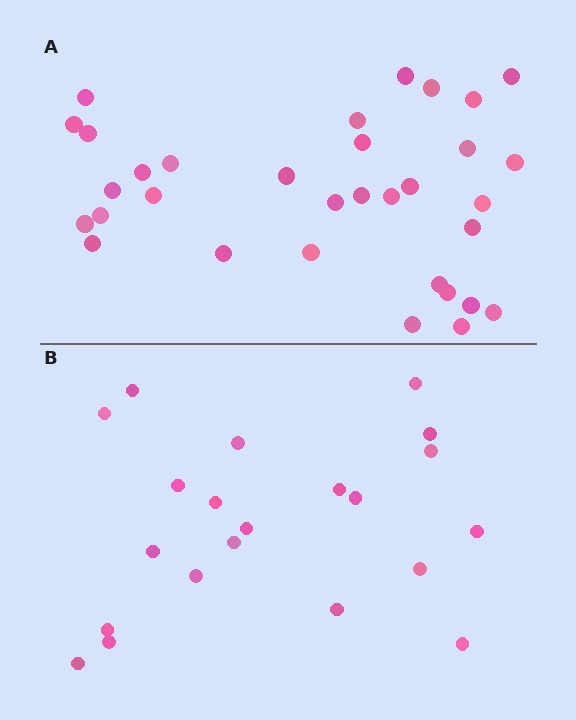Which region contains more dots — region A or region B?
Region A (the top region) has more dots.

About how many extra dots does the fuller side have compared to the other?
Region A has roughly 12 or so more dots than region B.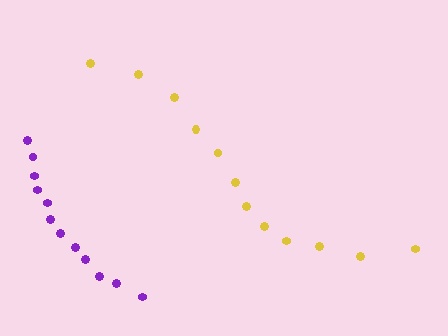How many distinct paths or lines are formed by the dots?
There are 2 distinct paths.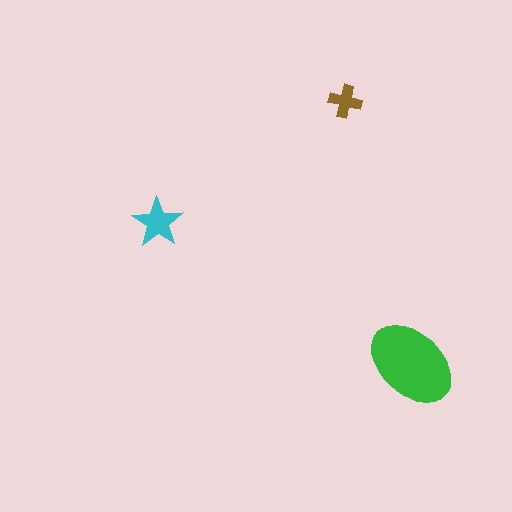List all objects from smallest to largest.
The brown cross, the cyan star, the green ellipse.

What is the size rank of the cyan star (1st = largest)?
2nd.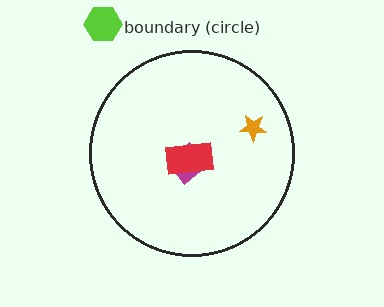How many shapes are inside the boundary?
3 inside, 1 outside.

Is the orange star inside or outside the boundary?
Inside.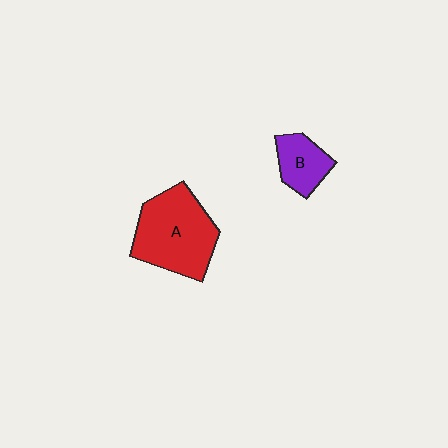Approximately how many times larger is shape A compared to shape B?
Approximately 2.3 times.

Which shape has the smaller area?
Shape B (purple).